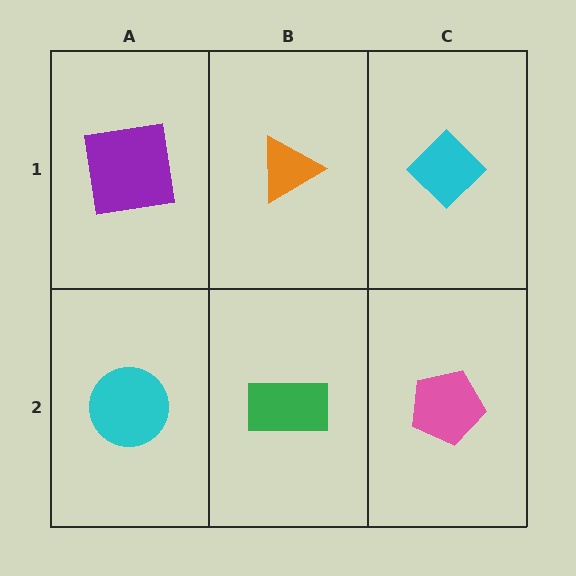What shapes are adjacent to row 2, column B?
An orange triangle (row 1, column B), a cyan circle (row 2, column A), a pink pentagon (row 2, column C).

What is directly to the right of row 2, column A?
A green rectangle.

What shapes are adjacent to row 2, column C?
A cyan diamond (row 1, column C), a green rectangle (row 2, column B).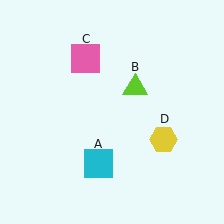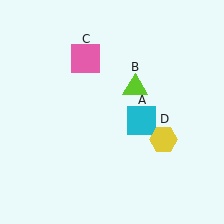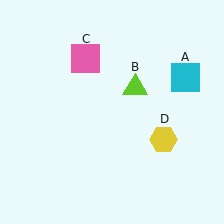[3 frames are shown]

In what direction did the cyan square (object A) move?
The cyan square (object A) moved up and to the right.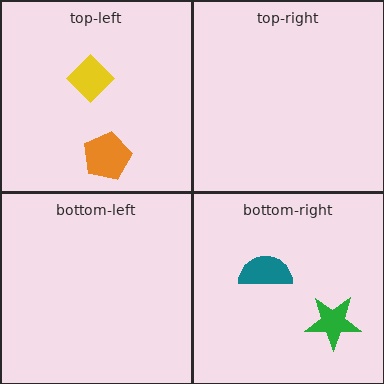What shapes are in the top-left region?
The orange pentagon, the yellow diamond.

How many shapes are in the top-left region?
2.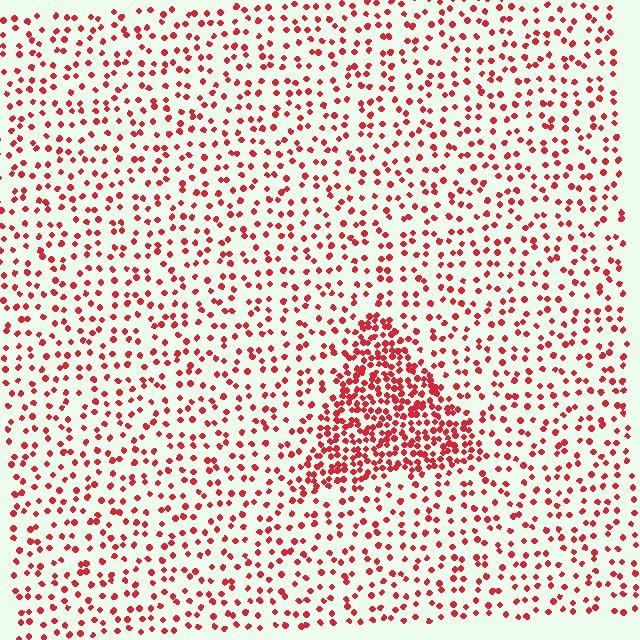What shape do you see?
I see a triangle.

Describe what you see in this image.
The image contains small red elements arranged at two different densities. A triangle-shaped region is visible where the elements are more densely packed than the surrounding area.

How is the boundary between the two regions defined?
The boundary is defined by a change in element density (approximately 2.6x ratio). All elements are the same color, size, and shape.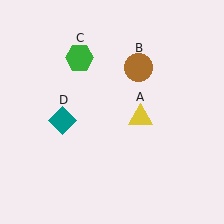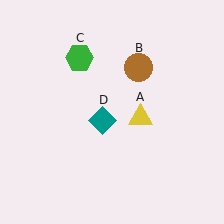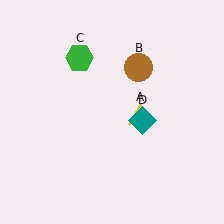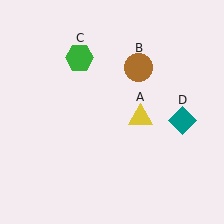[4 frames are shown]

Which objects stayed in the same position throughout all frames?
Yellow triangle (object A) and brown circle (object B) and green hexagon (object C) remained stationary.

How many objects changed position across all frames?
1 object changed position: teal diamond (object D).